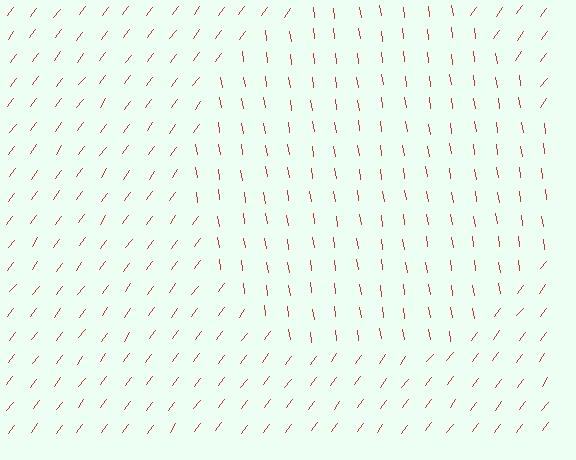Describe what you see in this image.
The image is filled with small red line segments. A circle region in the image has lines oriented differently from the surrounding lines, creating a visible texture boundary.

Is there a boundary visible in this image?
Yes, there is a texture boundary formed by a change in line orientation.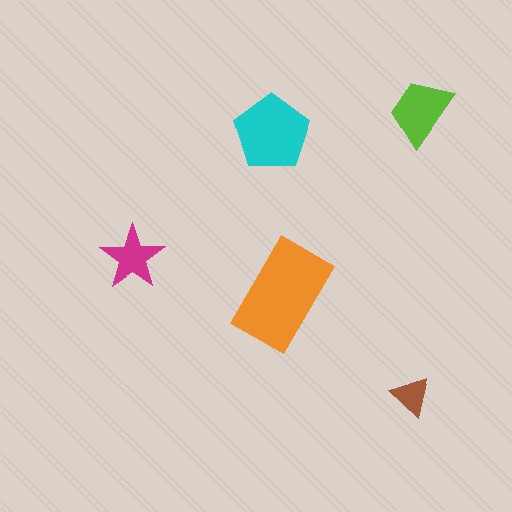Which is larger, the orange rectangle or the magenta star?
The orange rectangle.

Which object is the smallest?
The brown triangle.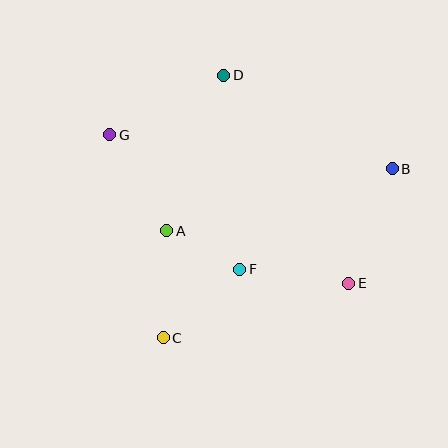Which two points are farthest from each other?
Points B and C are farthest from each other.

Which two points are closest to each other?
Points A and F are closest to each other.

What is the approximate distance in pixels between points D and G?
The distance between D and G is approximately 128 pixels.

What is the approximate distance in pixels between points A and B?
The distance between A and B is approximately 234 pixels.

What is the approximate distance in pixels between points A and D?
The distance between A and D is approximately 165 pixels.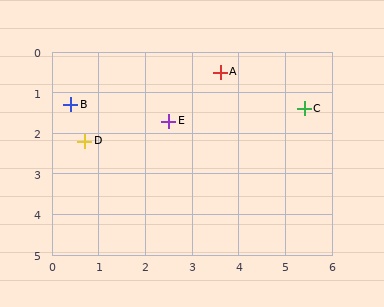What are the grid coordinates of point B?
Point B is at approximately (0.4, 1.3).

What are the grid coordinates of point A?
Point A is at approximately (3.6, 0.5).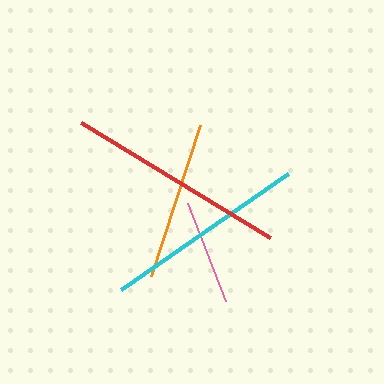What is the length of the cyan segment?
The cyan segment is approximately 203 pixels long.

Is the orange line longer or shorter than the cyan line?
The cyan line is longer than the orange line.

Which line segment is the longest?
The red line is the longest at approximately 222 pixels.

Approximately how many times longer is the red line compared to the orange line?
The red line is approximately 1.4 times the length of the orange line.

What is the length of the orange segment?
The orange segment is approximately 158 pixels long.